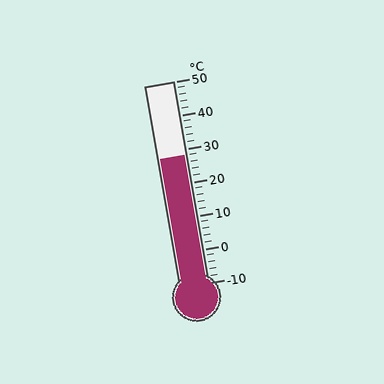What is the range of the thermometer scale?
The thermometer scale ranges from -10°C to 50°C.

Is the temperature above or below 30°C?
The temperature is below 30°C.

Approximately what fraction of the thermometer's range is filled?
The thermometer is filled to approximately 65% of its range.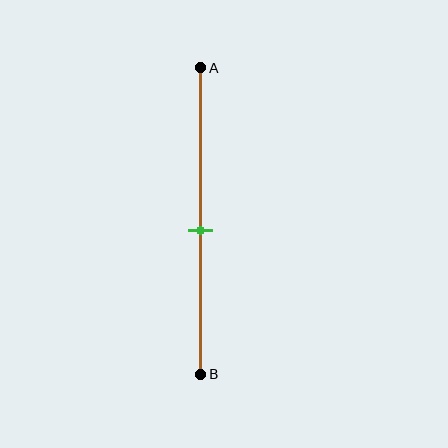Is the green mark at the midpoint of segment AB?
No, the mark is at about 55% from A, not at the 50% midpoint.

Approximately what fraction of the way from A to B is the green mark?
The green mark is approximately 55% of the way from A to B.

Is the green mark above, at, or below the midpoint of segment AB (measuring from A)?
The green mark is below the midpoint of segment AB.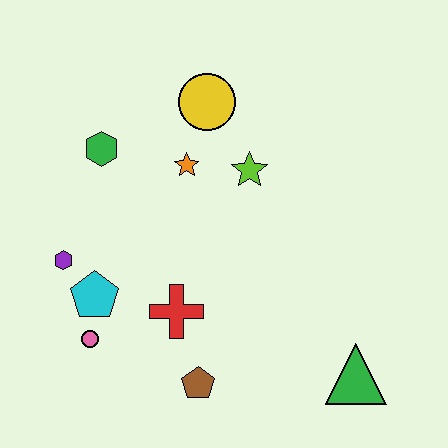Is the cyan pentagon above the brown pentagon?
Yes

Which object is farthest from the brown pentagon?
The yellow circle is farthest from the brown pentagon.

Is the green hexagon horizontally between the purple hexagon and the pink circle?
No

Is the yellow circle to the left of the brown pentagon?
No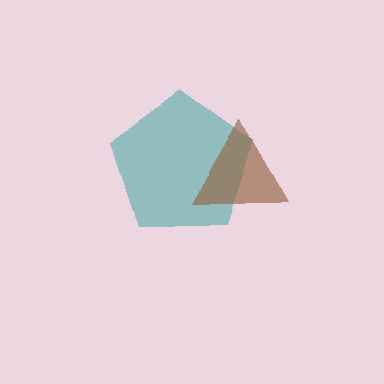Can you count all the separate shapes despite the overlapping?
Yes, there are 2 separate shapes.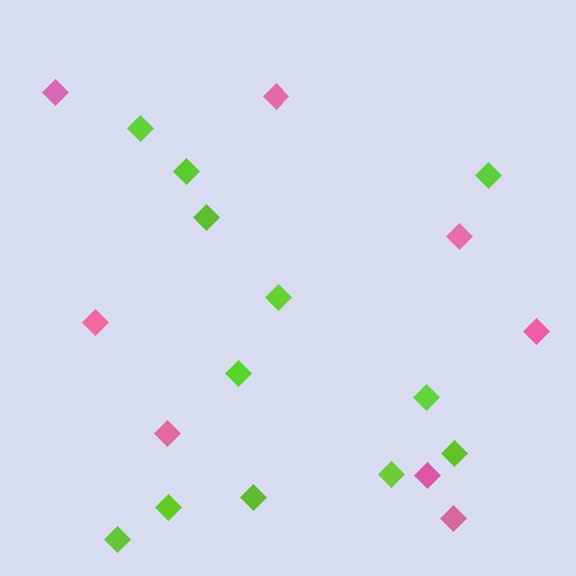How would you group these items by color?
There are 2 groups: one group of lime diamonds (12) and one group of pink diamonds (8).